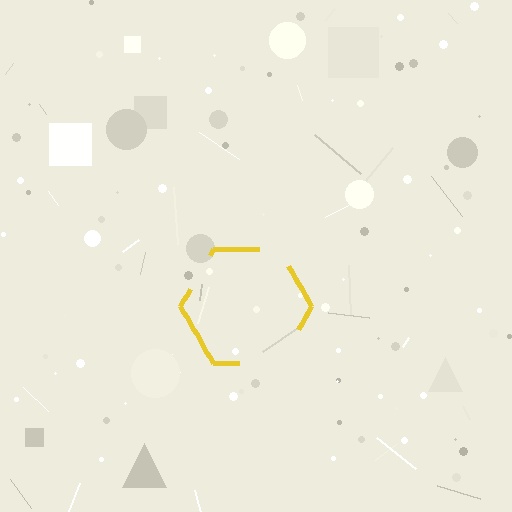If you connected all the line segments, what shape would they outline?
They would outline a hexagon.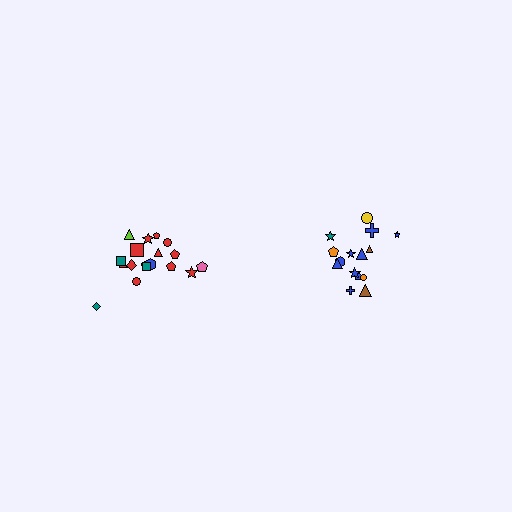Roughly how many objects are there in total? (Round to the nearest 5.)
Roughly 35 objects in total.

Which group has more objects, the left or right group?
The left group.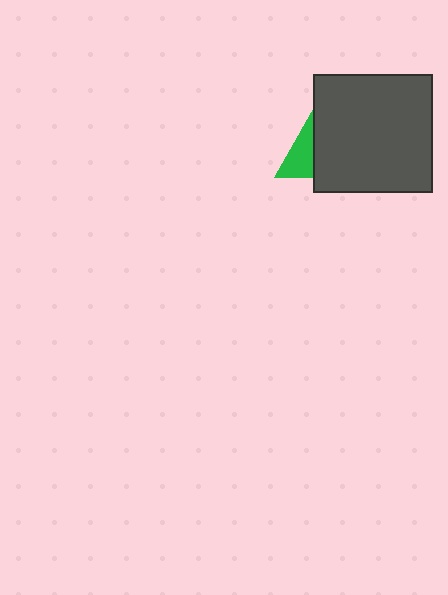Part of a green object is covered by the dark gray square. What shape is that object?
It is a triangle.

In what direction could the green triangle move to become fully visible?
The green triangle could move left. That would shift it out from behind the dark gray square entirely.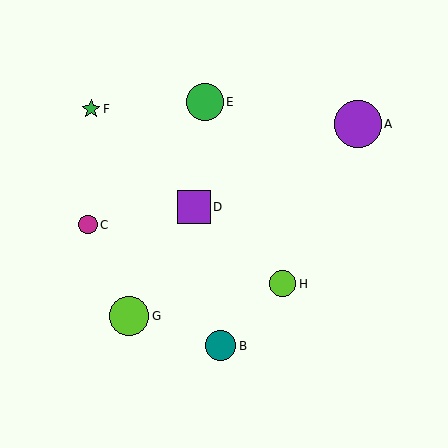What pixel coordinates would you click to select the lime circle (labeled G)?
Click at (129, 316) to select the lime circle G.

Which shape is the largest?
The purple circle (labeled A) is the largest.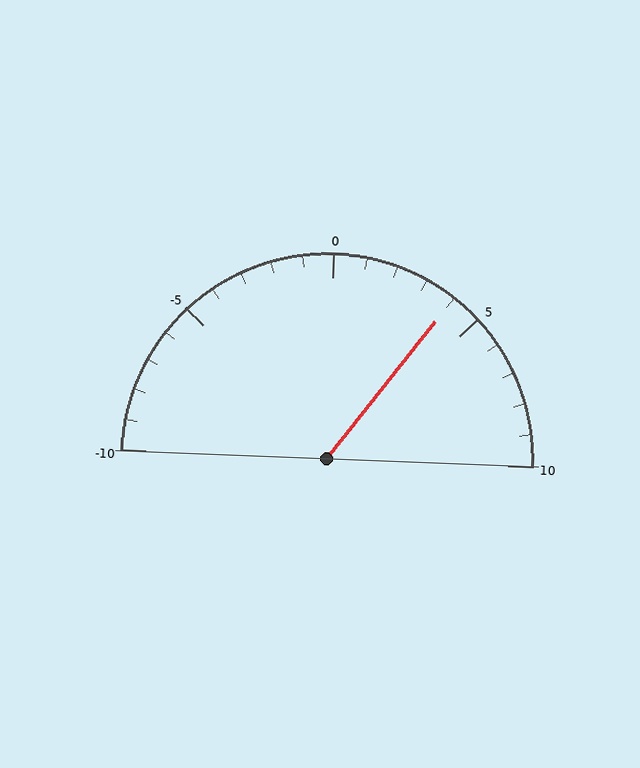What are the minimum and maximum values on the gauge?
The gauge ranges from -10 to 10.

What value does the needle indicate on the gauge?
The needle indicates approximately 4.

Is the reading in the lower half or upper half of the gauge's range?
The reading is in the upper half of the range (-10 to 10).